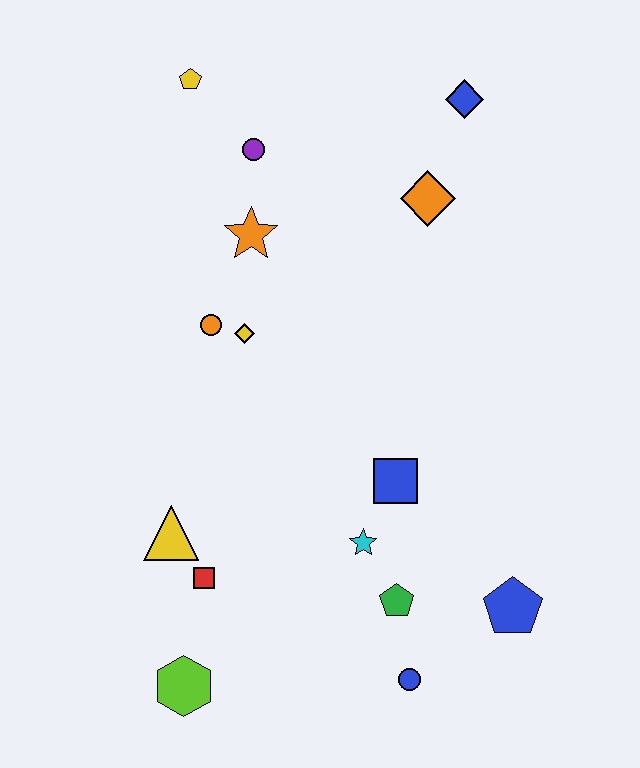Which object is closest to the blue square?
The cyan star is closest to the blue square.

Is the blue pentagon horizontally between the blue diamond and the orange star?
No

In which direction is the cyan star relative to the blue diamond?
The cyan star is below the blue diamond.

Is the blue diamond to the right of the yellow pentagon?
Yes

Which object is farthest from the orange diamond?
The lime hexagon is farthest from the orange diamond.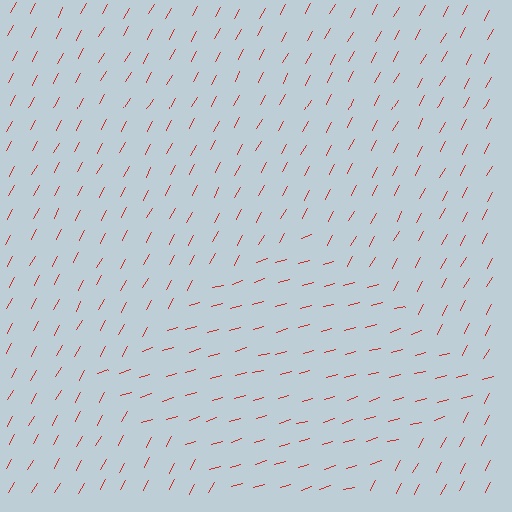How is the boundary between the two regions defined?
The boundary is defined purely by a change in line orientation (approximately 45 degrees difference). All lines are the same color and thickness.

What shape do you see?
I see a diamond.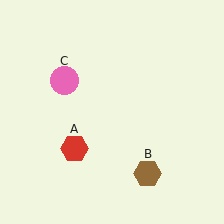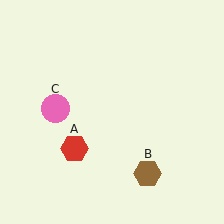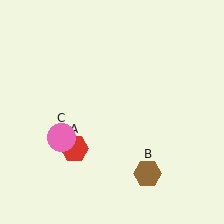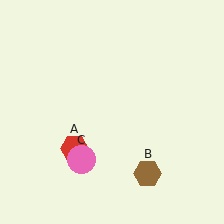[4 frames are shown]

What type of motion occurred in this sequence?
The pink circle (object C) rotated counterclockwise around the center of the scene.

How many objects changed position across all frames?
1 object changed position: pink circle (object C).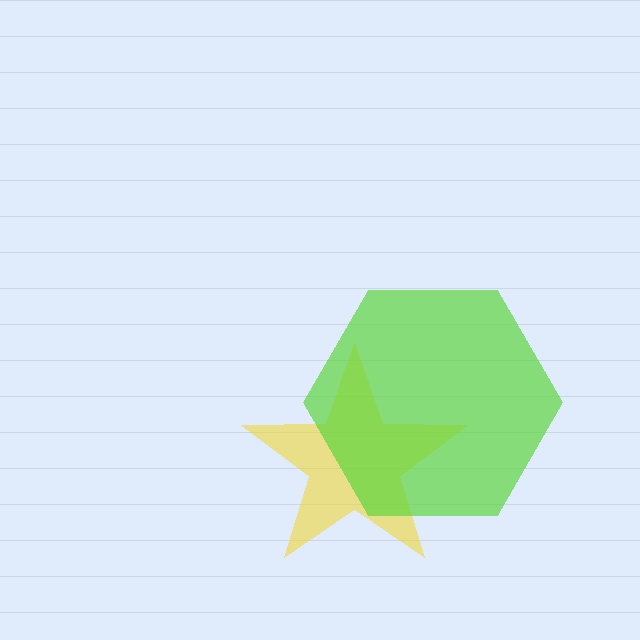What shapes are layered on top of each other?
The layered shapes are: a yellow star, a lime hexagon.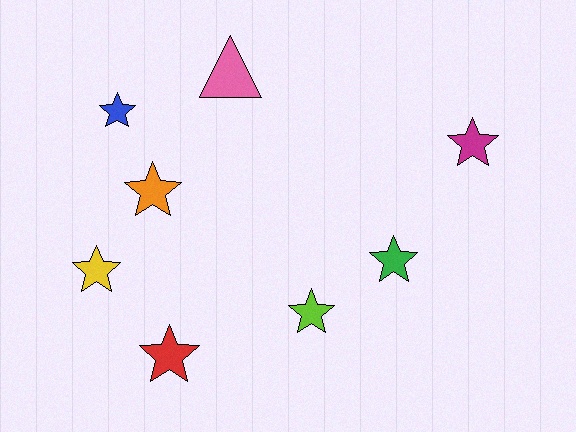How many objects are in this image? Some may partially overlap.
There are 8 objects.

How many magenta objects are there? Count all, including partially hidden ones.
There is 1 magenta object.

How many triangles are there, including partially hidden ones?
There is 1 triangle.